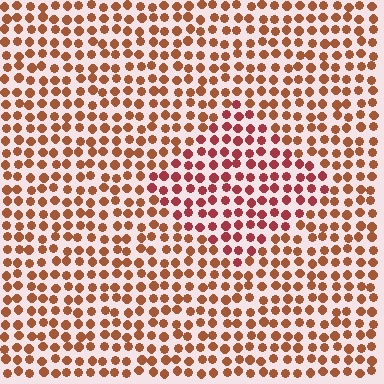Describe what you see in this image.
The image is filled with small brown elements in a uniform arrangement. A diamond-shaped region is visible where the elements are tinted to a slightly different hue, forming a subtle color boundary.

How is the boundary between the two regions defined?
The boundary is defined purely by a slight shift in hue (about 27 degrees). Spacing, size, and orientation are identical on both sides.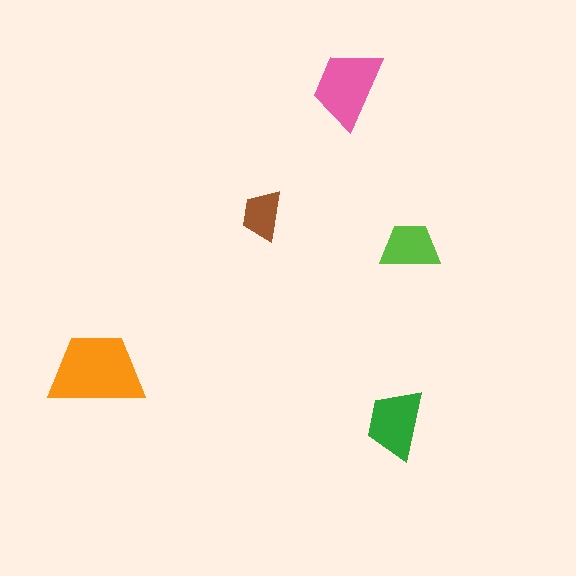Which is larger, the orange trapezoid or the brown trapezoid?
The orange one.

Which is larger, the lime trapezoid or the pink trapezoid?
The pink one.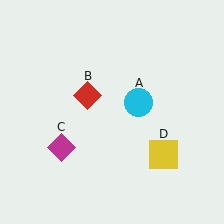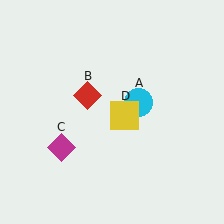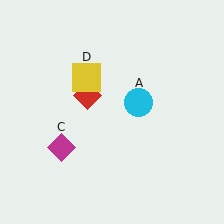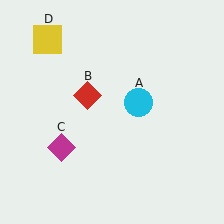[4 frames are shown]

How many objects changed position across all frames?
1 object changed position: yellow square (object D).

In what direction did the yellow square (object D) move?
The yellow square (object D) moved up and to the left.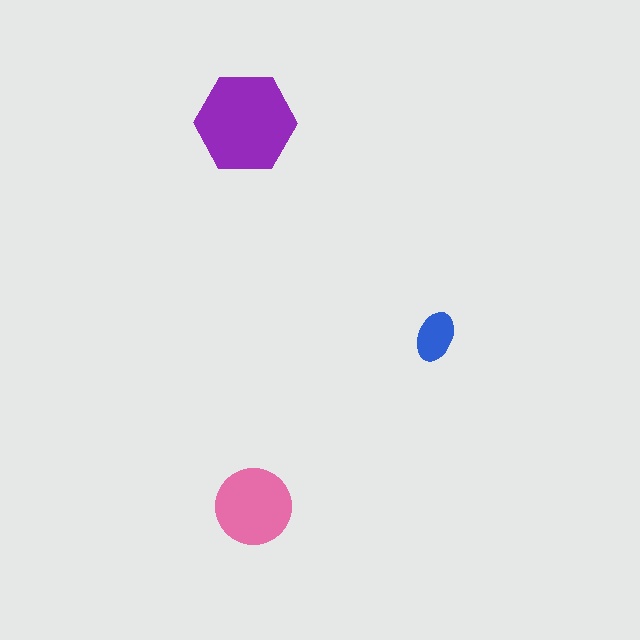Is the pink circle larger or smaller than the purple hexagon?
Smaller.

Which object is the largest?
The purple hexagon.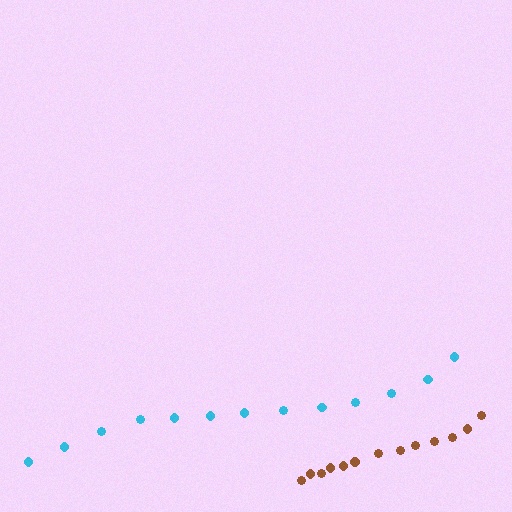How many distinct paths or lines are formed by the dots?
There are 2 distinct paths.